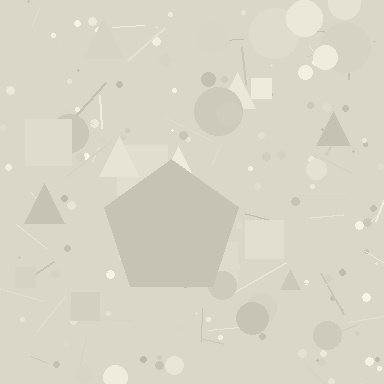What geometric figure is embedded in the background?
A pentagon is embedded in the background.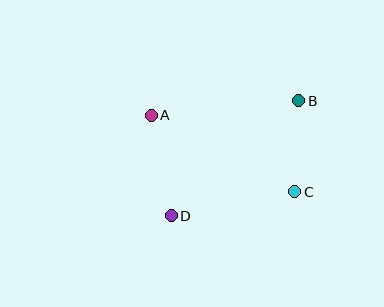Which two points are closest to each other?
Points B and C are closest to each other.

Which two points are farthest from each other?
Points B and D are farthest from each other.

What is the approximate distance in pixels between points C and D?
The distance between C and D is approximately 126 pixels.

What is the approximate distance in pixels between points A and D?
The distance between A and D is approximately 102 pixels.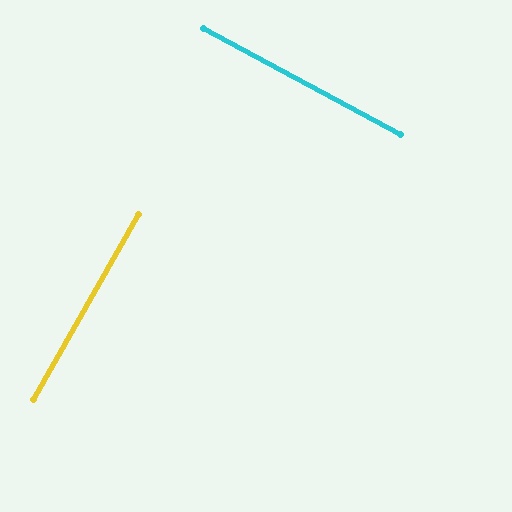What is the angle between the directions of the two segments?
Approximately 89 degrees.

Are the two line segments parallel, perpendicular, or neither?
Perpendicular — they meet at approximately 89°.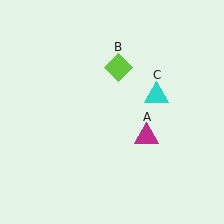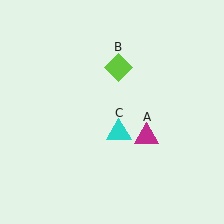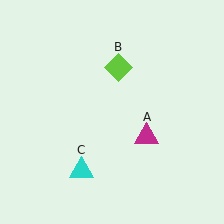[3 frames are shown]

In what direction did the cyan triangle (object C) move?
The cyan triangle (object C) moved down and to the left.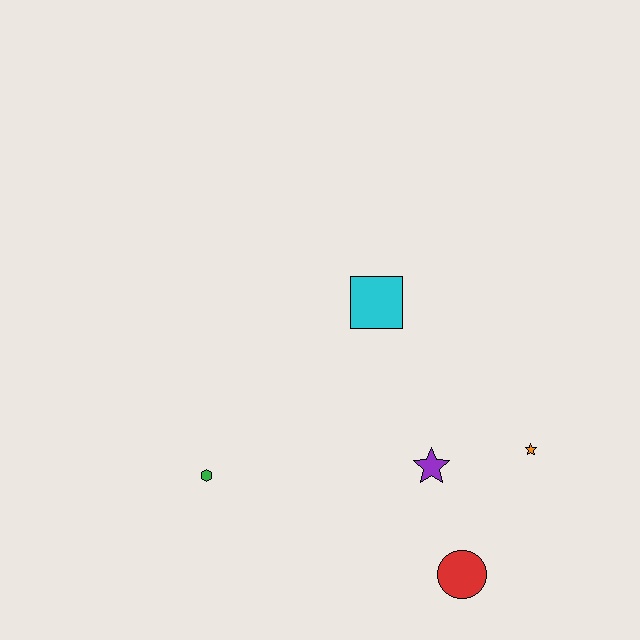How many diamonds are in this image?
There are no diamonds.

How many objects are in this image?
There are 5 objects.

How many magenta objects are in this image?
There are no magenta objects.